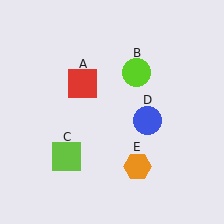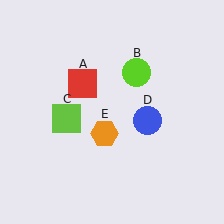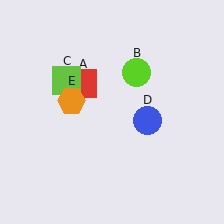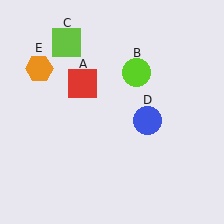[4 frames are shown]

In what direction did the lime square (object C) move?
The lime square (object C) moved up.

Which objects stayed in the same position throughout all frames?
Red square (object A) and lime circle (object B) and blue circle (object D) remained stationary.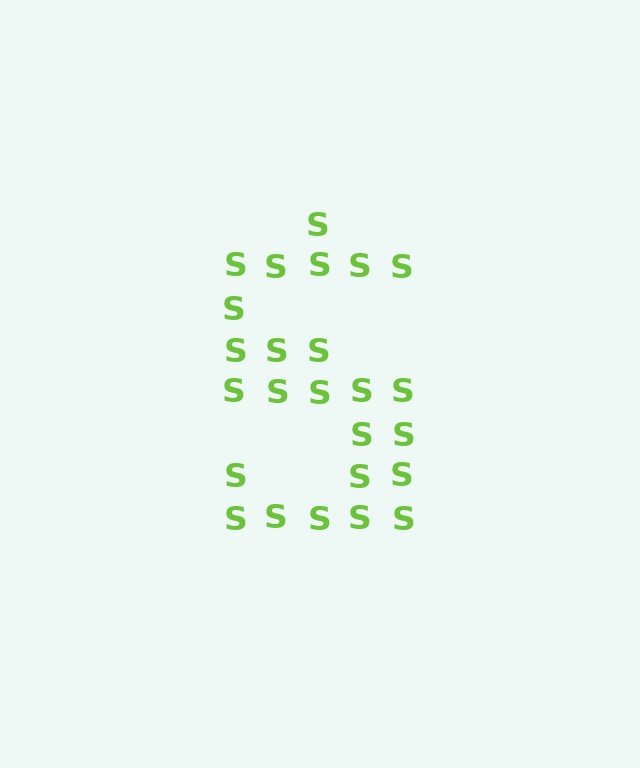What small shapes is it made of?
It is made of small letter S's.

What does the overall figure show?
The overall figure shows the letter S.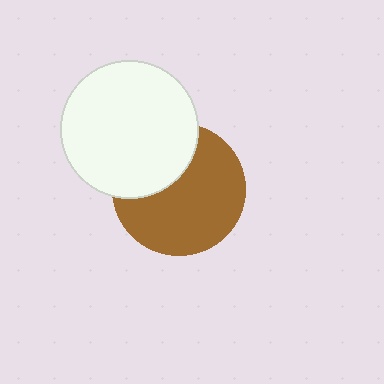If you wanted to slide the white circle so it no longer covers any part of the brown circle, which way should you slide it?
Slide it toward the upper-left — that is the most direct way to separate the two shapes.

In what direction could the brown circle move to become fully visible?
The brown circle could move toward the lower-right. That would shift it out from behind the white circle entirely.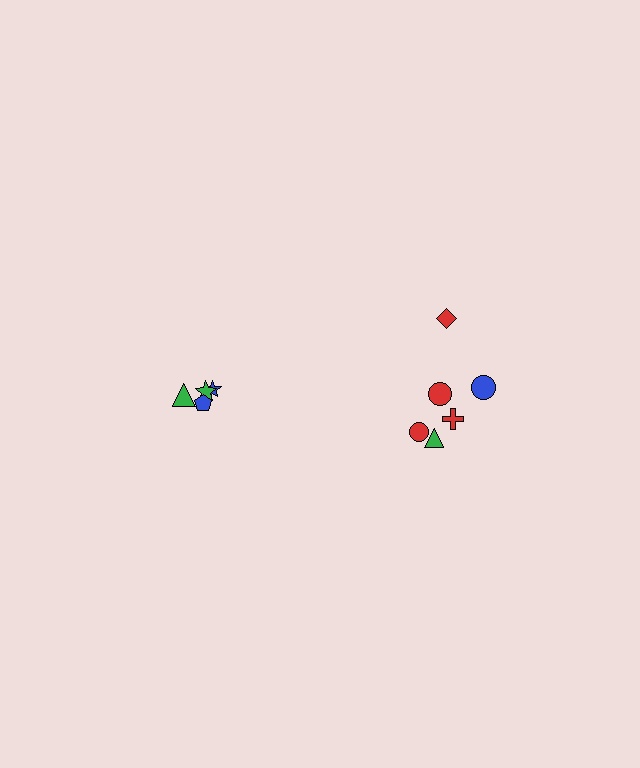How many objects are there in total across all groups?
There are 10 objects.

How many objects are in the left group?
There are 4 objects.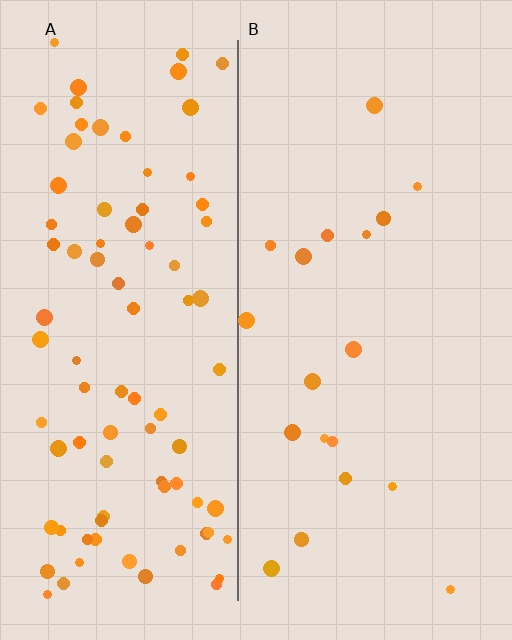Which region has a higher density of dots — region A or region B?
A (the left).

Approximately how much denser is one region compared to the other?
Approximately 4.6× — region A over region B.